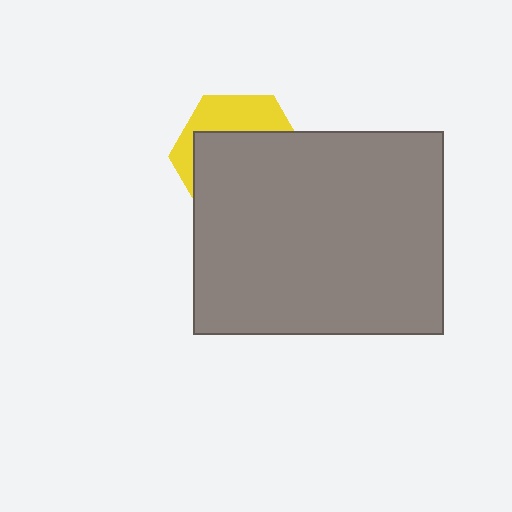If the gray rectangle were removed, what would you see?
You would see the complete yellow hexagon.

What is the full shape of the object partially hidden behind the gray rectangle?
The partially hidden object is a yellow hexagon.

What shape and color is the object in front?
The object in front is a gray rectangle.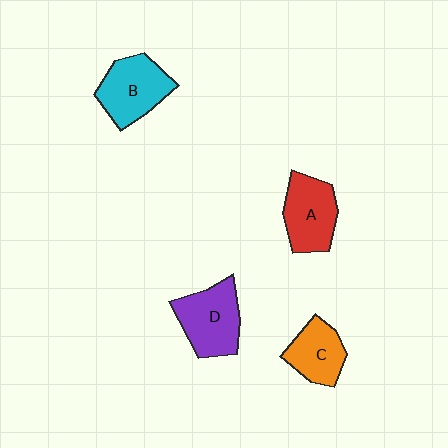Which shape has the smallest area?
Shape C (orange).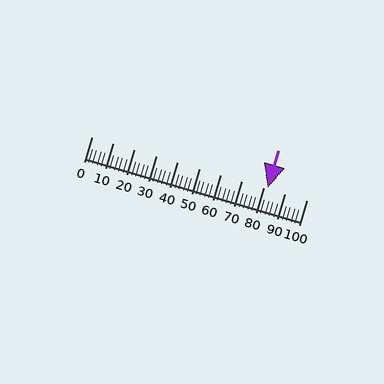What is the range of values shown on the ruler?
The ruler shows values from 0 to 100.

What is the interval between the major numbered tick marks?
The major tick marks are spaced 10 units apart.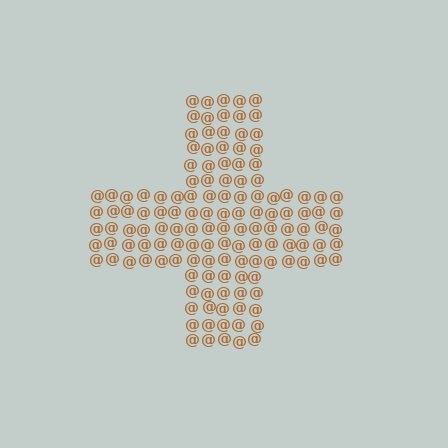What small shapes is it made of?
It is made of small at signs.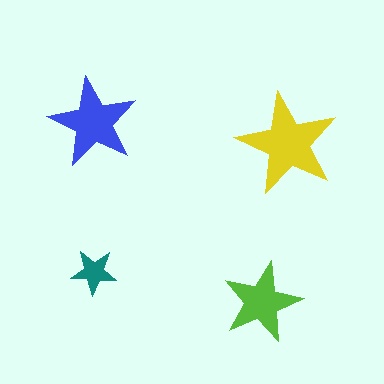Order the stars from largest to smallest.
the yellow one, the blue one, the lime one, the teal one.